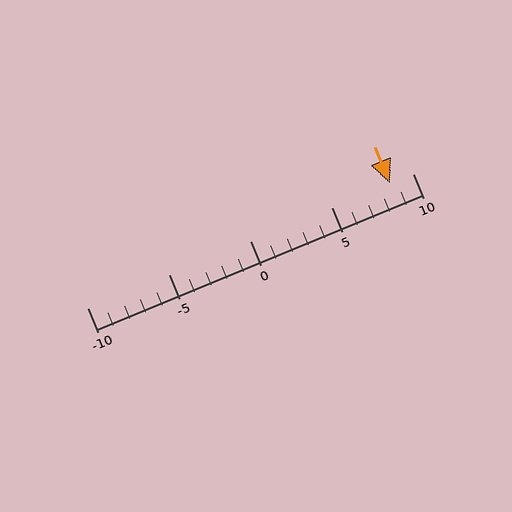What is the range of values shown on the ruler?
The ruler shows values from -10 to 10.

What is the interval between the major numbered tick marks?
The major tick marks are spaced 5 units apart.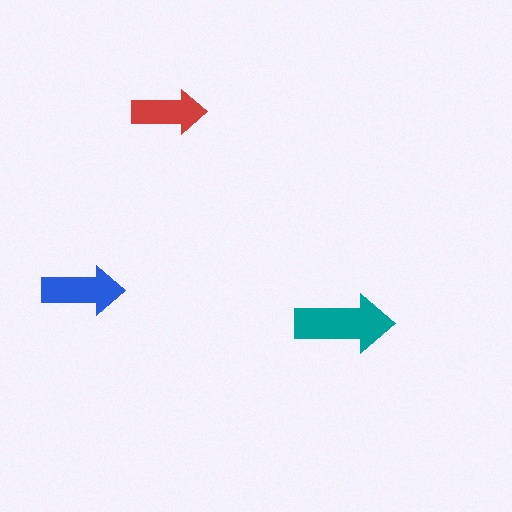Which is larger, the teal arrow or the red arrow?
The teal one.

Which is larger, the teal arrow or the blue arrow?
The teal one.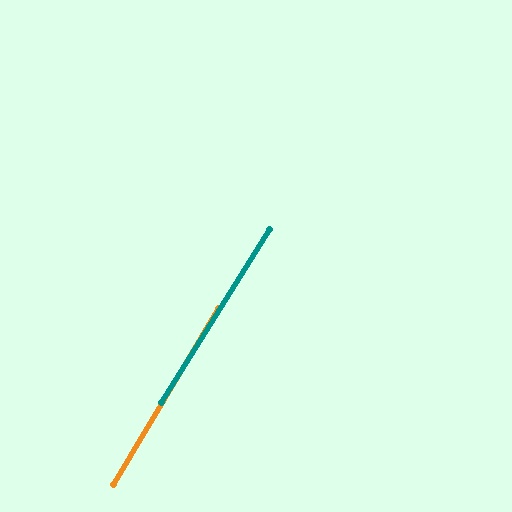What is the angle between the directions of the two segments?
Approximately 1 degree.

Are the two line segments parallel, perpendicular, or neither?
Parallel — their directions differ by only 1.1°.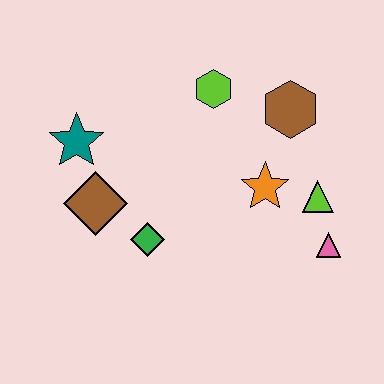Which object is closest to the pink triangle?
The lime triangle is closest to the pink triangle.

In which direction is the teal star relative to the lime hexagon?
The teal star is to the left of the lime hexagon.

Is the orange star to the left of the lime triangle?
Yes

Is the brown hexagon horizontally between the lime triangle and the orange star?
Yes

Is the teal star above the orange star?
Yes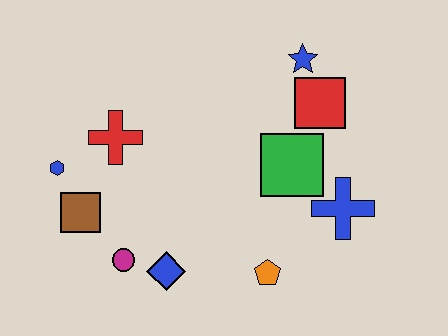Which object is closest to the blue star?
The red square is closest to the blue star.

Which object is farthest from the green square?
The blue hexagon is farthest from the green square.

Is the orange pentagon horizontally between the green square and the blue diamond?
Yes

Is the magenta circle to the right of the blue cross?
No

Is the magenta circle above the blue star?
No